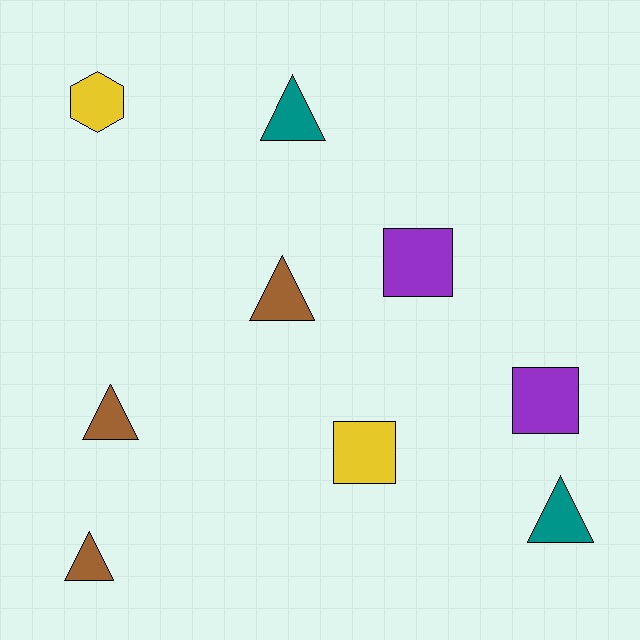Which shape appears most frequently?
Triangle, with 5 objects.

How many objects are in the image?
There are 9 objects.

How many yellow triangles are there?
There are no yellow triangles.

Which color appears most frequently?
Brown, with 3 objects.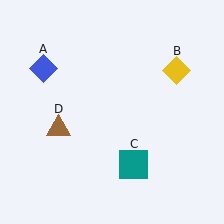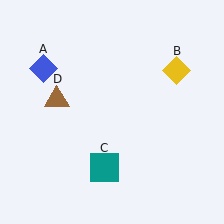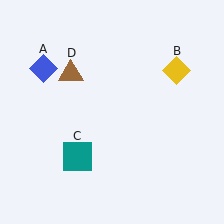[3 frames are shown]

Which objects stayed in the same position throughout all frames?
Blue diamond (object A) and yellow diamond (object B) remained stationary.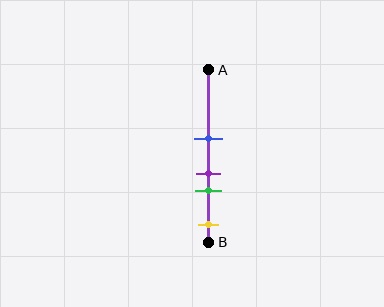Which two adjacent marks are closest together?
The purple and green marks are the closest adjacent pair.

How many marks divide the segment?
There are 4 marks dividing the segment.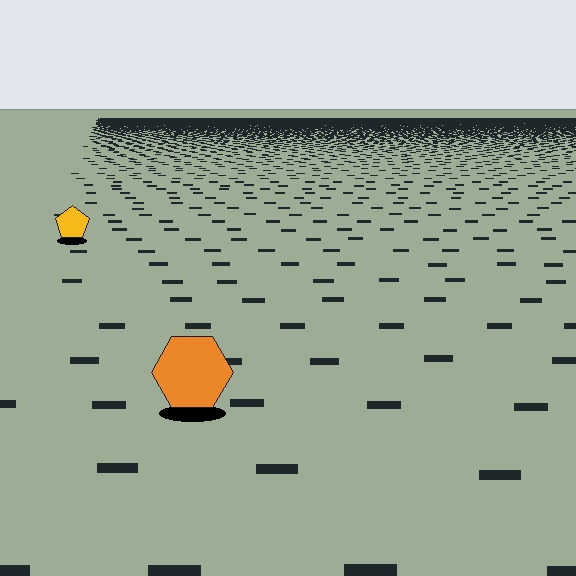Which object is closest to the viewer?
The orange hexagon is closest. The texture marks near it are larger and more spread out.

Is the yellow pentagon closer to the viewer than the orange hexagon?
No. The orange hexagon is closer — you can tell from the texture gradient: the ground texture is coarser near it.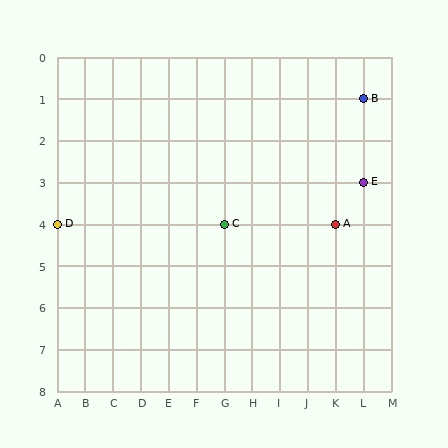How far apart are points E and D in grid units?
Points E and D are 11 columns and 1 row apart (about 11.0 grid units diagonally).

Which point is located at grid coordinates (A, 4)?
Point D is at (A, 4).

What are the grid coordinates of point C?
Point C is at grid coordinates (G, 4).